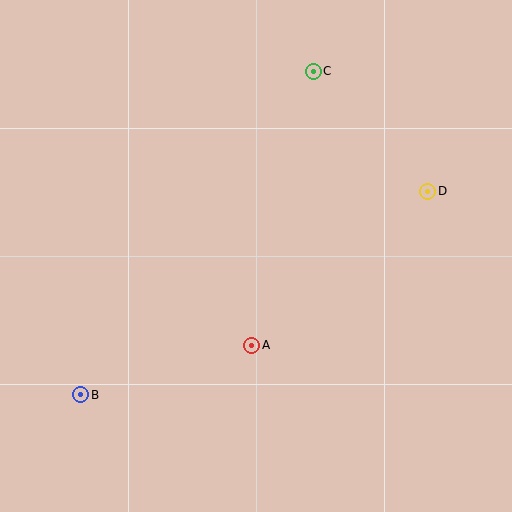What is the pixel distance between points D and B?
The distance between D and B is 402 pixels.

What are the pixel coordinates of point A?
Point A is at (252, 345).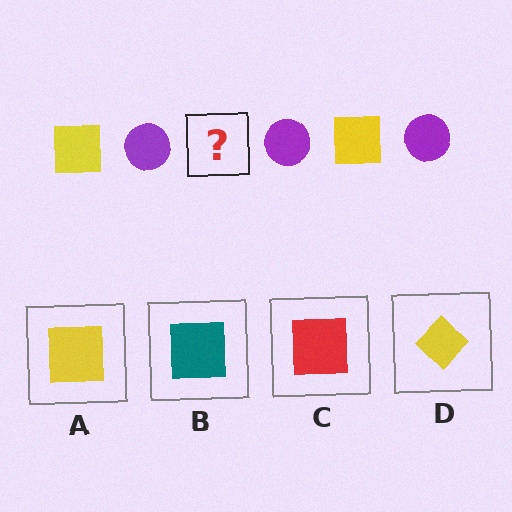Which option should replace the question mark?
Option A.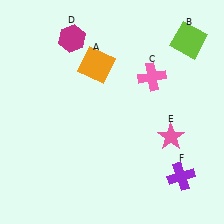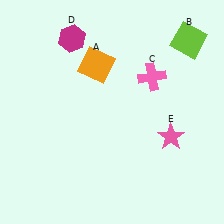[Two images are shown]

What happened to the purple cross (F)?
The purple cross (F) was removed in Image 2. It was in the bottom-right area of Image 1.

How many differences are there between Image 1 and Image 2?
There is 1 difference between the two images.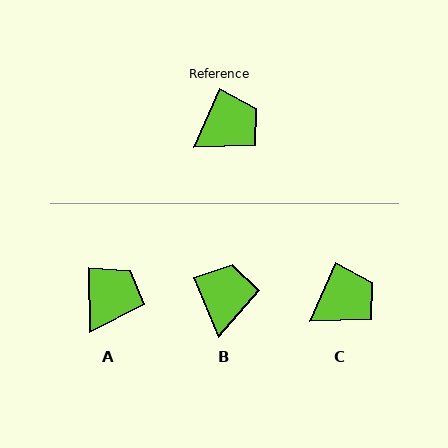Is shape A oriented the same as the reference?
No, it is off by about 24 degrees.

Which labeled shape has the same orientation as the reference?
C.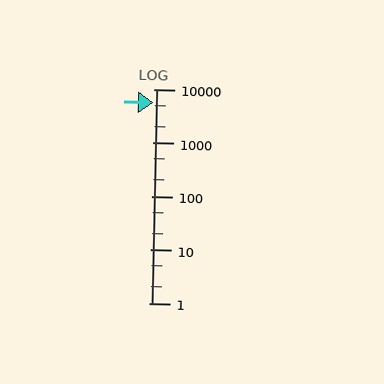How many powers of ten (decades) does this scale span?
The scale spans 4 decades, from 1 to 10000.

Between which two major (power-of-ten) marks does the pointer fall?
The pointer is between 1000 and 10000.